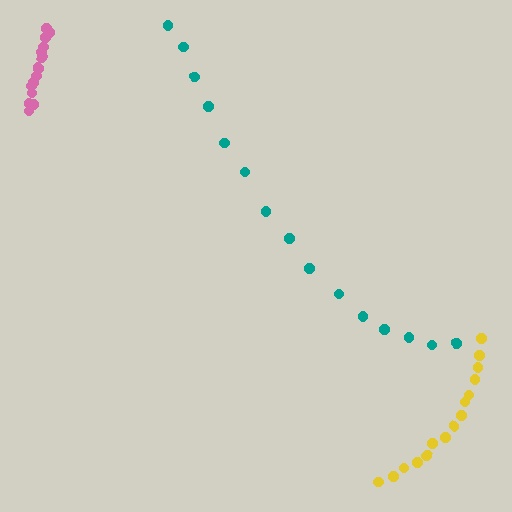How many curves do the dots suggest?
There are 3 distinct paths.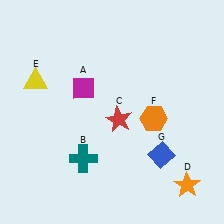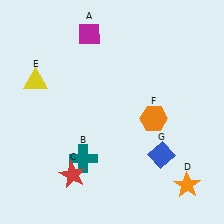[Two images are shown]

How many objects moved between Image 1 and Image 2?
2 objects moved between the two images.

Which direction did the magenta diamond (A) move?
The magenta diamond (A) moved up.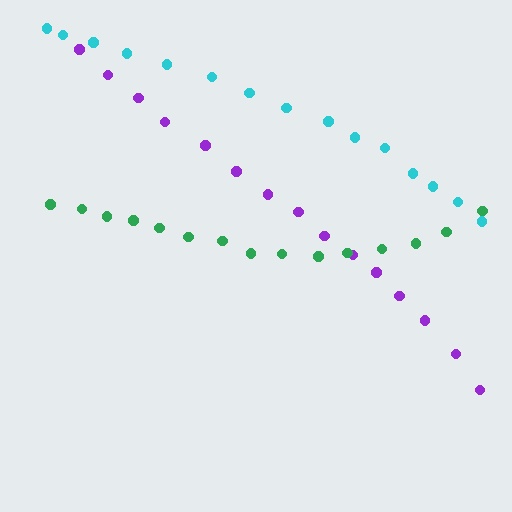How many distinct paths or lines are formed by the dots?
There are 3 distinct paths.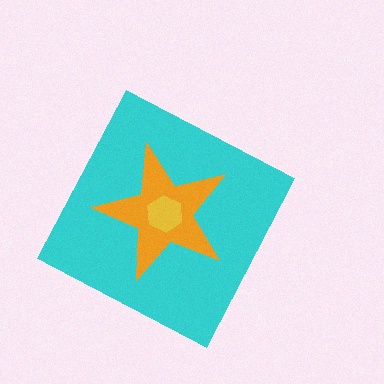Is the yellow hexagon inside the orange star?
Yes.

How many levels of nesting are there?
3.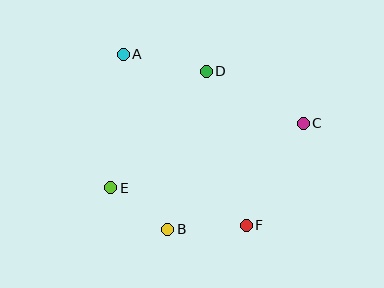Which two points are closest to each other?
Points B and E are closest to each other.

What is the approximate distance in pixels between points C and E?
The distance between C and E is approximately 203 pixels.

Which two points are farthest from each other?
Points A and F are farthest from each other.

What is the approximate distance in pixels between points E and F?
The distance between E and F is approximately 141 pixels.